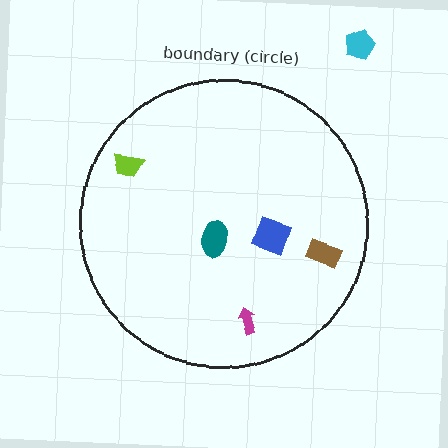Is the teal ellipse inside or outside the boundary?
Inside.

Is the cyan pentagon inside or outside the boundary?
Outside.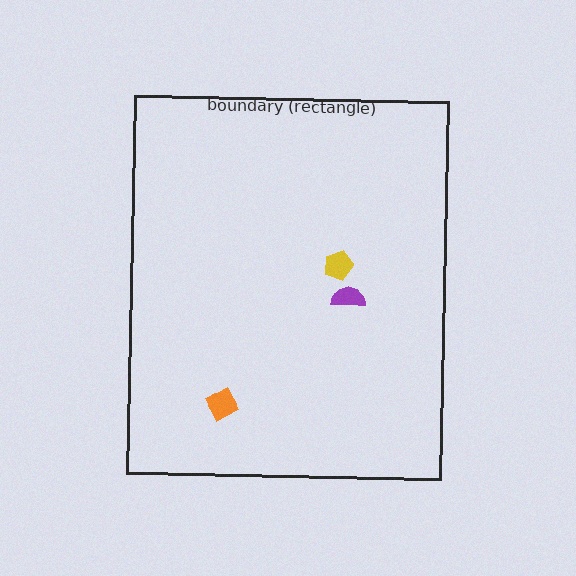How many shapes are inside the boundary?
3 inside, 0 outside.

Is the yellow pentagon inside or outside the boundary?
Inside.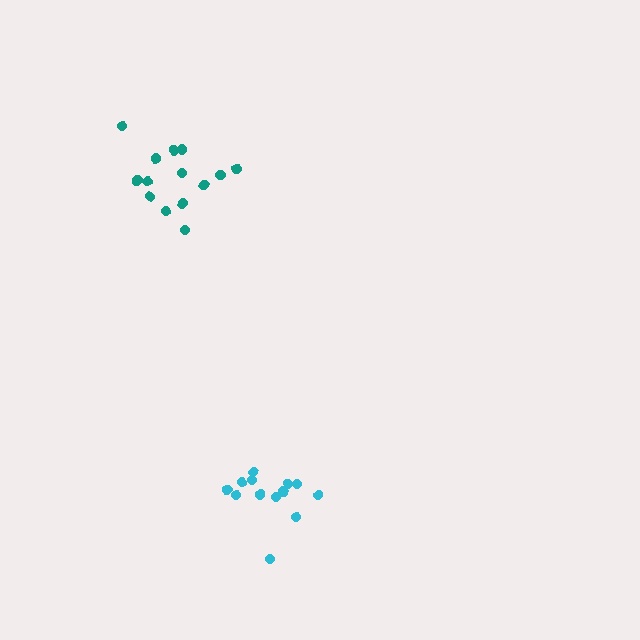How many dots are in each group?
Group 1: 13 dots, Group 2: 14 dots (27 total).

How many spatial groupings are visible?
There are 2 spatial groupings.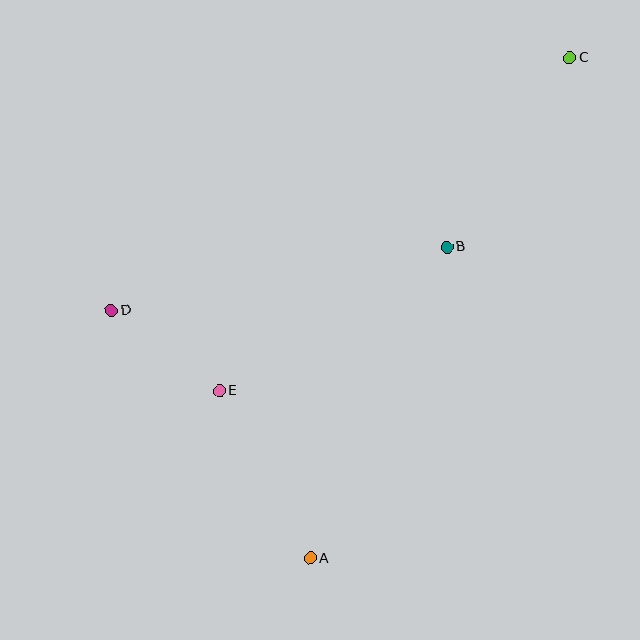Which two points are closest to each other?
Points D and E are closest to each other.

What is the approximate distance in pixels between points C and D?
The distance between C and D is approximately 524 pixels.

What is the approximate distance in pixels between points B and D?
The distance between B and D is approximately 342 pixels.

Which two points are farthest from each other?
Points A and C are farthest from each other.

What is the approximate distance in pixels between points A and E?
The distance between A and E is approximately 190 pixels.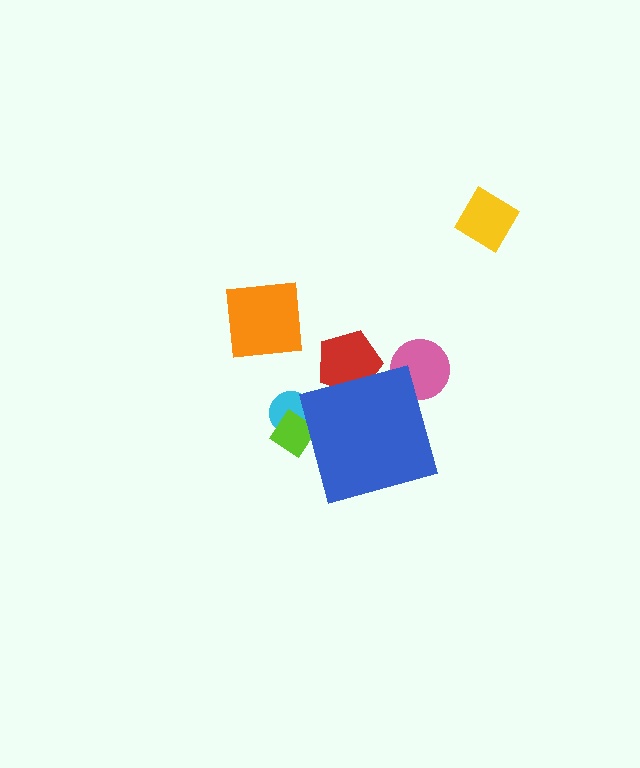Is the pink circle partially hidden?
Yes, the pink circle is partially hidden behind the blue diamond.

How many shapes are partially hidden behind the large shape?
4 shapes are partially hidden.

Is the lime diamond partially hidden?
Yes, the lime diamond is partially hidden behind the blue diamond.